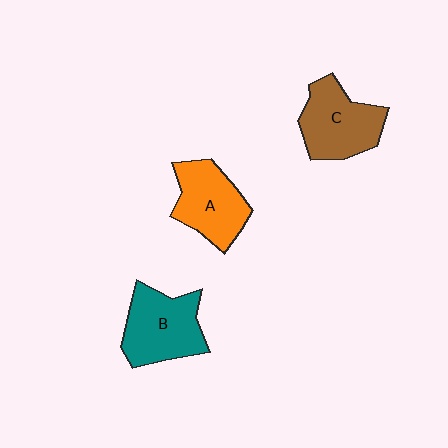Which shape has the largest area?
Shape B (teal).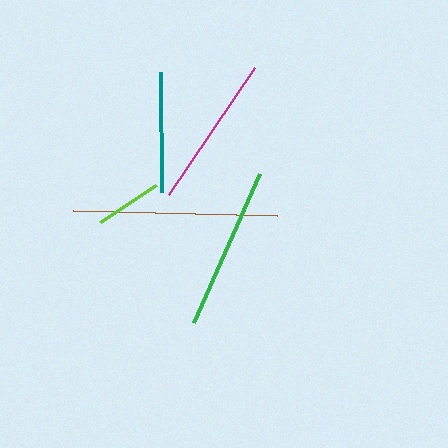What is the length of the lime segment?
The lime segment is approximately 67 pixels long.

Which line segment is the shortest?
The lime line is the shortest at approximately 67 pixels.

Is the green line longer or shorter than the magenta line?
The green line is longer than the magenta line.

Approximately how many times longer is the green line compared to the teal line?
The green line is approximately 1.4 times the length of the teal line.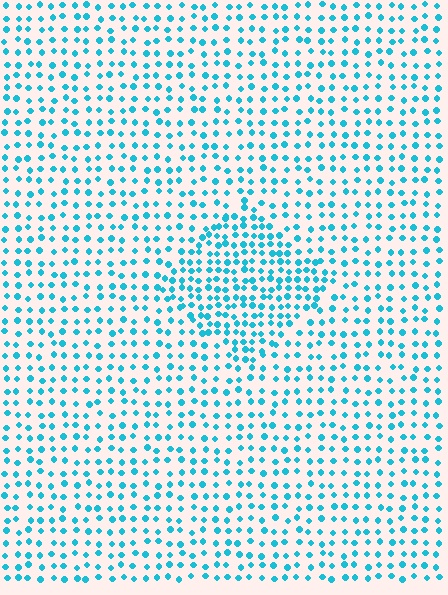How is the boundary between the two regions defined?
The boundary is defined by a change in element density (approximately 1.7x ratio). All elements are the same color, size, and shape.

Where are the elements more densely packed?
The elements are more densely packed inside the diamond boundary.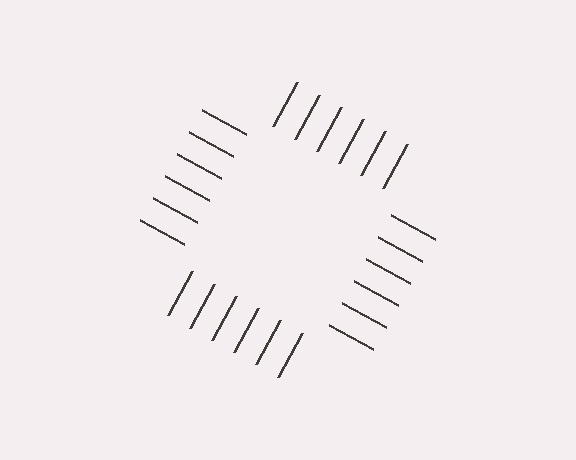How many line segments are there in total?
24 — 6 along each of the 4 edges.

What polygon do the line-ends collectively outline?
An illusory square — the line segments terminate on its edges but no continuous stroke is drawn.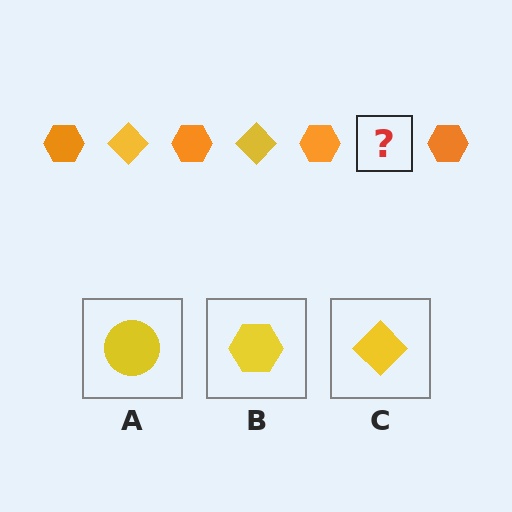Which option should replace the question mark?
Option C.